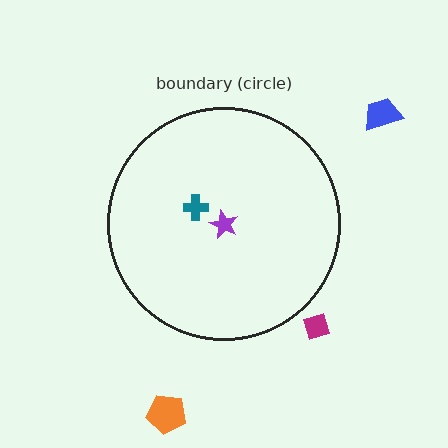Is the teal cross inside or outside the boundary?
Inside.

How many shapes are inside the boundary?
2 inside, 3 outside.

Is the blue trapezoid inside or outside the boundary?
Outside.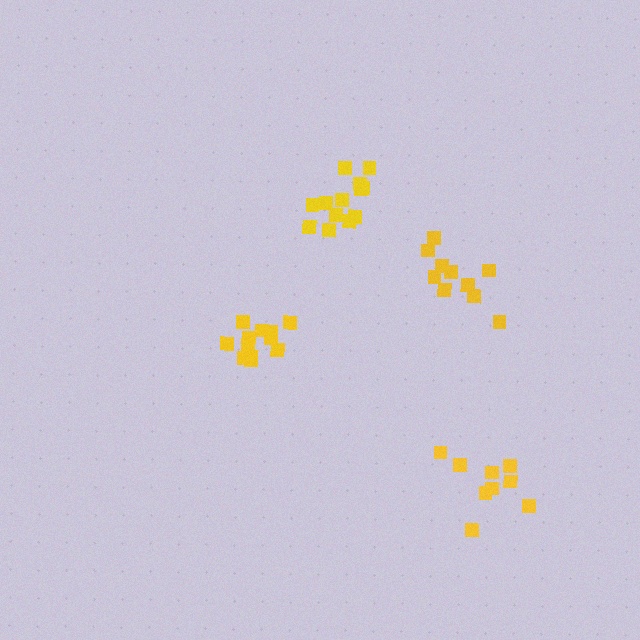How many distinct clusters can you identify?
There are 4 distinct clusters.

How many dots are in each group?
Group 1: 13 dots, Group 2: 10 dots, Group 3: 9 dots, Group 4: 12 dots (44 total).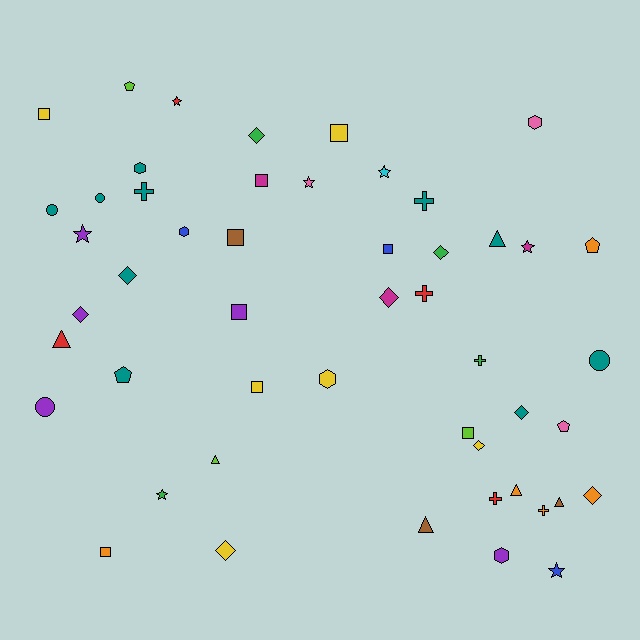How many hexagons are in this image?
There are 5 hexagons.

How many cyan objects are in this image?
There is 1 cyan object.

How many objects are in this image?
There are 50 objects.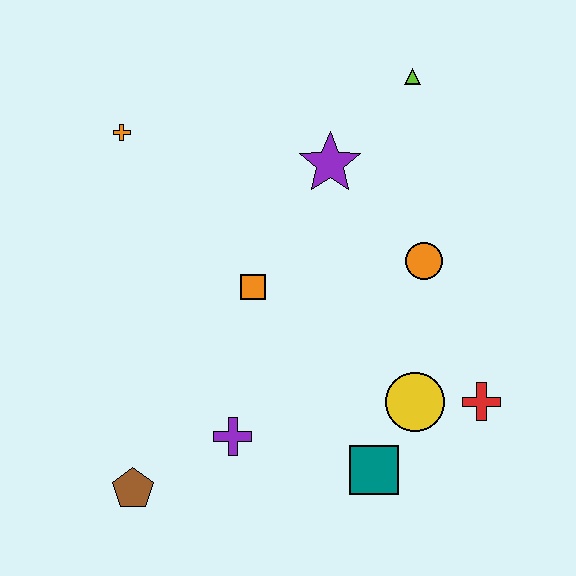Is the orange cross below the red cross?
No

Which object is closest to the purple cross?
The brown pentagon is closest to the purple cross.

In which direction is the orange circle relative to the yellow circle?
The orange circle is above the yellow circle.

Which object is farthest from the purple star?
The brown pentagon is farthest from the purple star.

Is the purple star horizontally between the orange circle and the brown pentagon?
Yes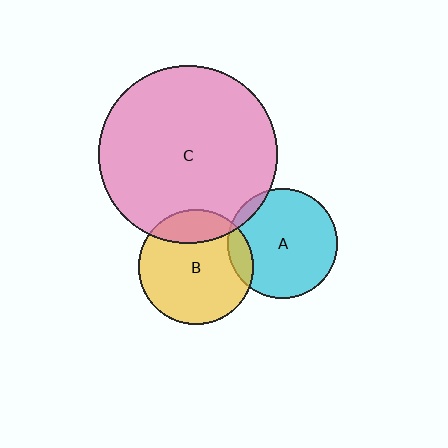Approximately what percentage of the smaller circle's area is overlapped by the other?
Approximately 20%.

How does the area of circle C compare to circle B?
Approximately 2.4 times.